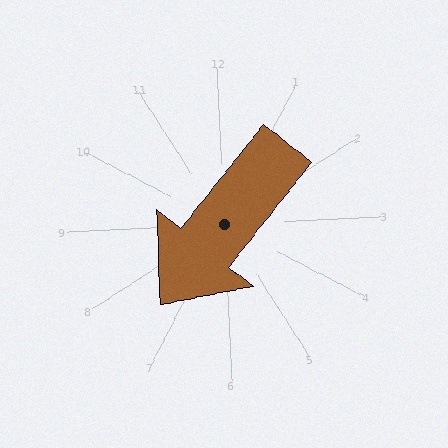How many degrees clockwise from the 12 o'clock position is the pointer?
Approximately 221 degrees.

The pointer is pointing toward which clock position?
Roughly 7 o'clock.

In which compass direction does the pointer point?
Southwest.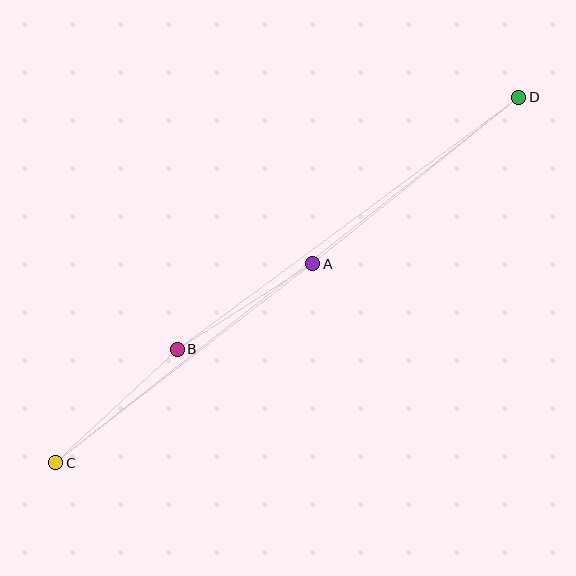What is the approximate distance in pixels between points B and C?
The distance between B and C is approximately 166 pixels.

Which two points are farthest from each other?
Points C and D are farthest from each other.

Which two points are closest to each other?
Points A and B are closest to each other.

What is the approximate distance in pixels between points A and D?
The distance between A and D is approximately 265 pixels.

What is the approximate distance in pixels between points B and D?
The distance between B and D is approximately 425 pixels.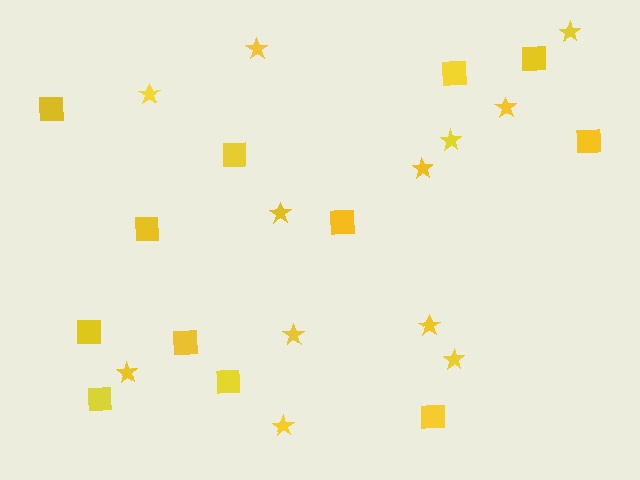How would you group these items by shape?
There are 2 groups: one group of squares (12) and one group of stars (12).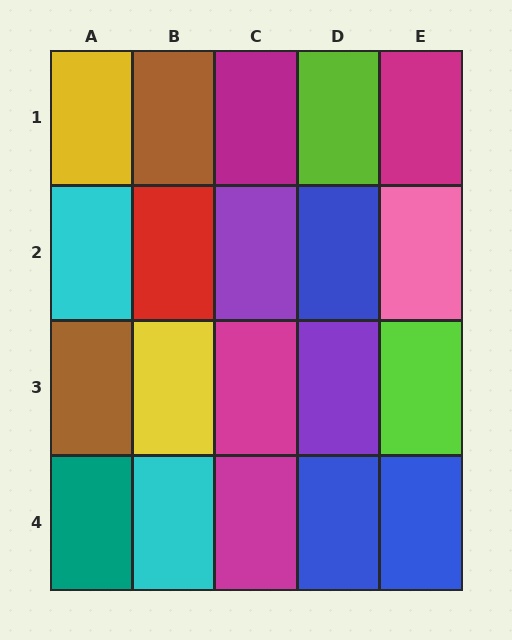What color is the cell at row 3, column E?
Lime.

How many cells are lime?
2 cells are lime.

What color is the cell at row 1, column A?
Yellow.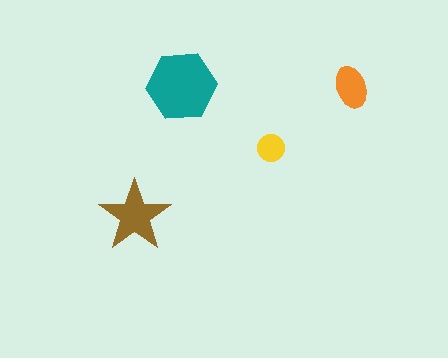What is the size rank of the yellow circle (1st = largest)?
4th.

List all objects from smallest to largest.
The yellow circle, the orange ellipse, the brown star, the teal hexagon.